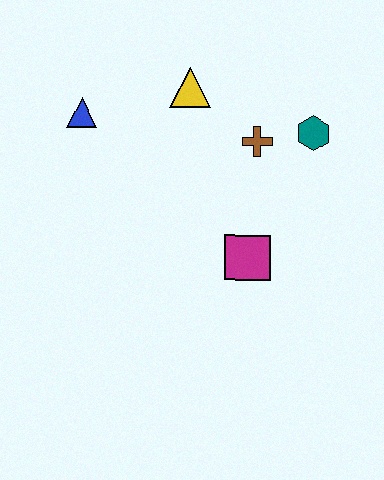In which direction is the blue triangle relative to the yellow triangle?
The blue triangle is to the left of the yellow triangle.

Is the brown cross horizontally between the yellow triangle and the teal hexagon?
Yes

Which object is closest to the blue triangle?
The yellow triangle is closest to the blue triangle.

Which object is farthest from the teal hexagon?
The blue triangle is farthest from the teal hexagon.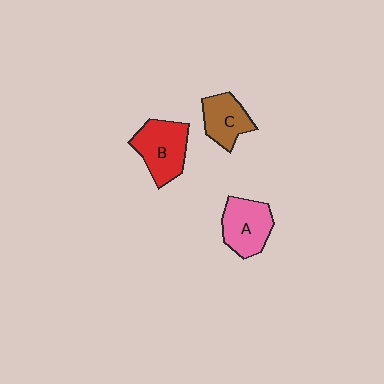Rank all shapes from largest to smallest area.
From largest to smallest: B (red), A (pink), C (brown).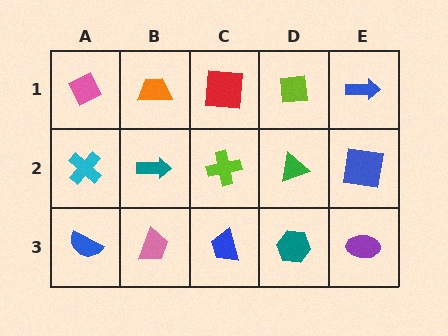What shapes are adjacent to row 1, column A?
A cyan cross (row 2, column A), an orange trapezoid (row 1, column B).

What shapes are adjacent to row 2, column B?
An orange trapezoid (row 1, column B), a pink trapezoid (row 3, column B), a cyan cross (row 2, column A), a lime cross (row 2, column C).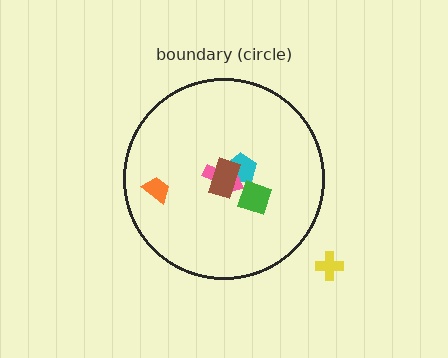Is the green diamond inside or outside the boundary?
Inside.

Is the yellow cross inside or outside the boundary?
Outside.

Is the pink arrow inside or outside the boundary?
Inside.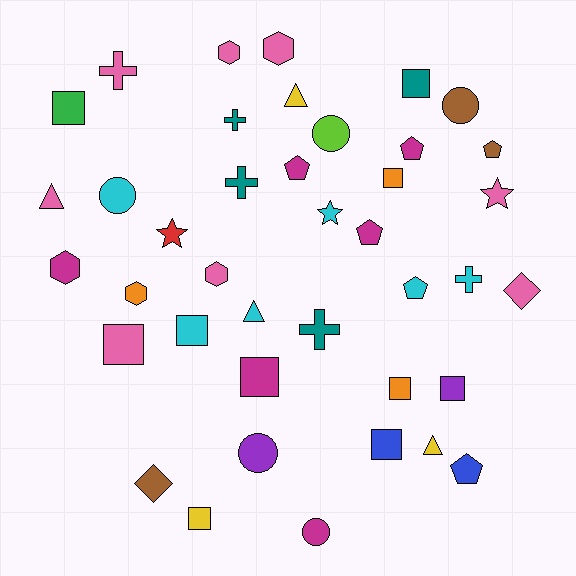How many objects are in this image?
There are 40 objects.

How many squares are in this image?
There are 10 squares.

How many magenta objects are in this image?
There are 6 magenta objects.